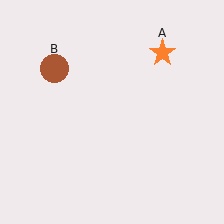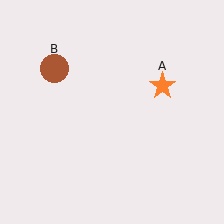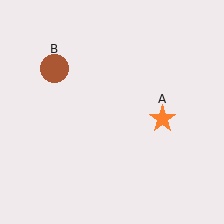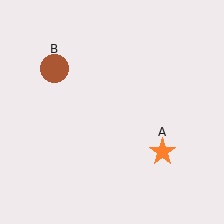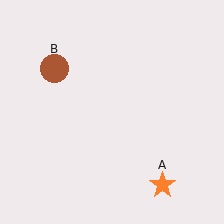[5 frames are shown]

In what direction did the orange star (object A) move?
The orange star (object A) moved down.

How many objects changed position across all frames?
1 object changed position: orange star (object A).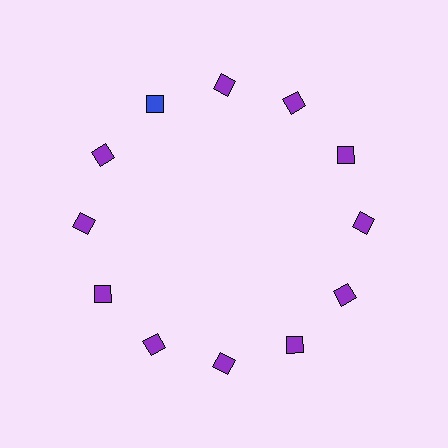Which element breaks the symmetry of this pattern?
The blue diamond at roughly the 11 o'clock position breaks the symmetry. All other shapes are purple diamonds.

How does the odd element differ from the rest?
It has a different color: blue instead of purple.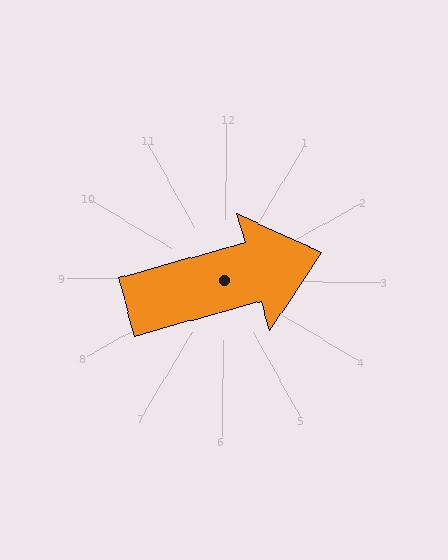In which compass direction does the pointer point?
East.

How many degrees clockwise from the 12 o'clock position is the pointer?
Approximately 73 degrees.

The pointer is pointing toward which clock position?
Roughly 2 o'clock.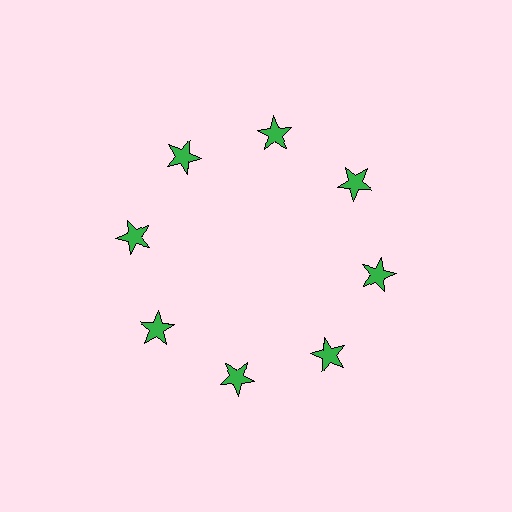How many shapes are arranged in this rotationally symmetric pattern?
There are 8 shapes, arranged in 8 groups of 1.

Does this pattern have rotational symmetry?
Yes, this pattern has 8-fold rotational symmetry. It looks the same after rotating 45 degrees around the center.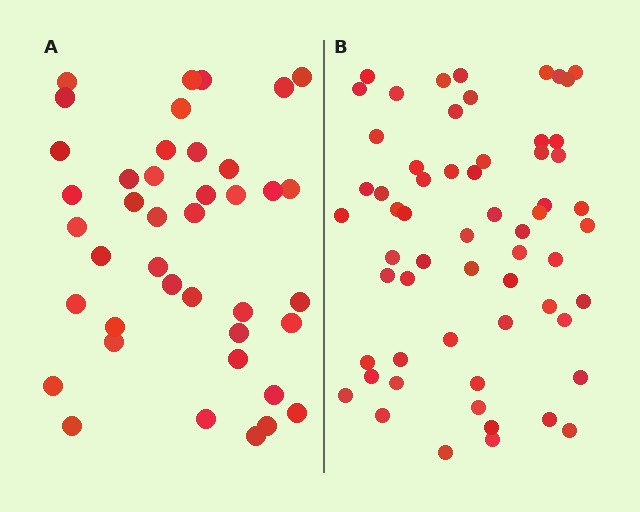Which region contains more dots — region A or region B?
Region B (the right region) has more dots.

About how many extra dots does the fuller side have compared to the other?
Region B has approximately 20 more dots than region A.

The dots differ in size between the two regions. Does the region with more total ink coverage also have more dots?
No. Region A has more total ink coverage because its dots are larger, but region B actually contains more individual dots. Total area can be misleading — the number of items is what matters here.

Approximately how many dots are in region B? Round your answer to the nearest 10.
About 60 dots.